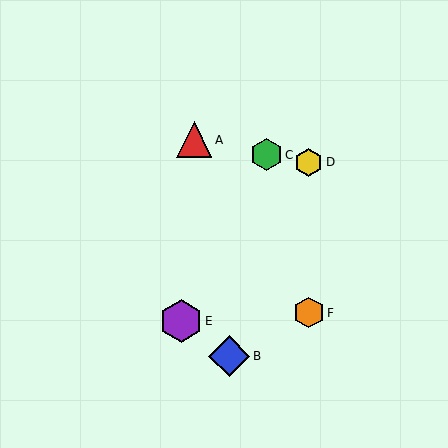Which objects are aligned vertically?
Objects D, F are aligned vertically.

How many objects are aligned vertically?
2 objects (D, F) are aligned vertically.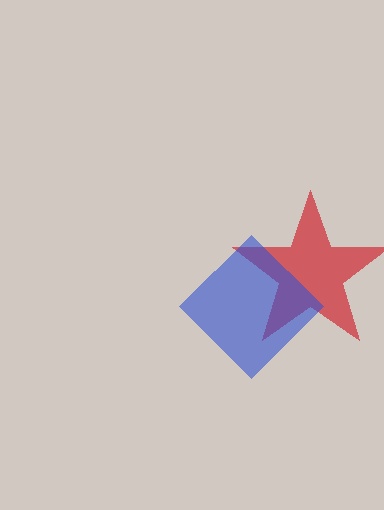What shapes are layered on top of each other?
The layered shapes are: a red star, a blue diamond.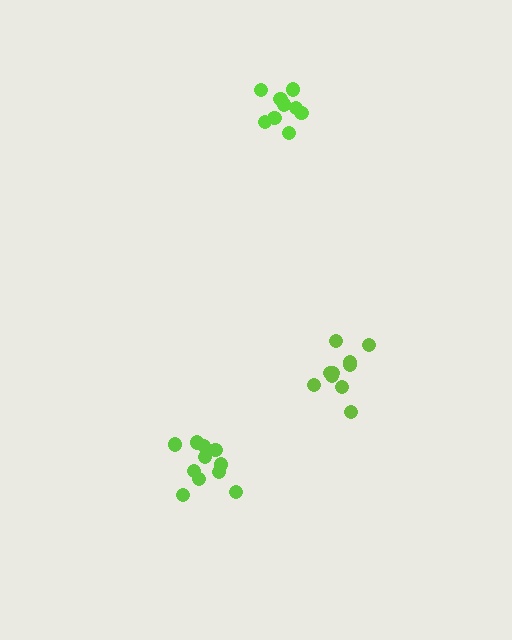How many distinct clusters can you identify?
There are 3 distinct clusters.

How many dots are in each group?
Group 1: 11 dots, Group 2: 9 dots, Group 3: 10 dots (30 total).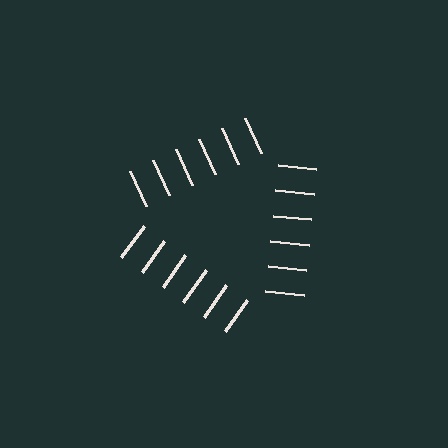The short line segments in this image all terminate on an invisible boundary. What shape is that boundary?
An illusory triangle — the line segments terminate on its edges but no continuous stroke is drawn.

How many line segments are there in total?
18 — 6 along each of the 3 edges.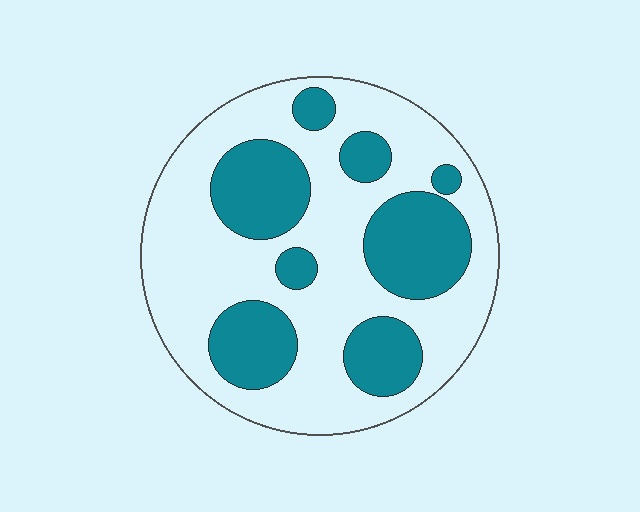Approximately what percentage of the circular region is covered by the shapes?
Approximately 35%.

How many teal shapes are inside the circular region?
8.